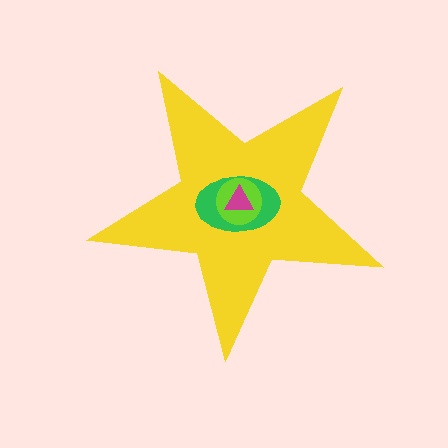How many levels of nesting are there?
4.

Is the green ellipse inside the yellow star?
Yes.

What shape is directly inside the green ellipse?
The lime circle.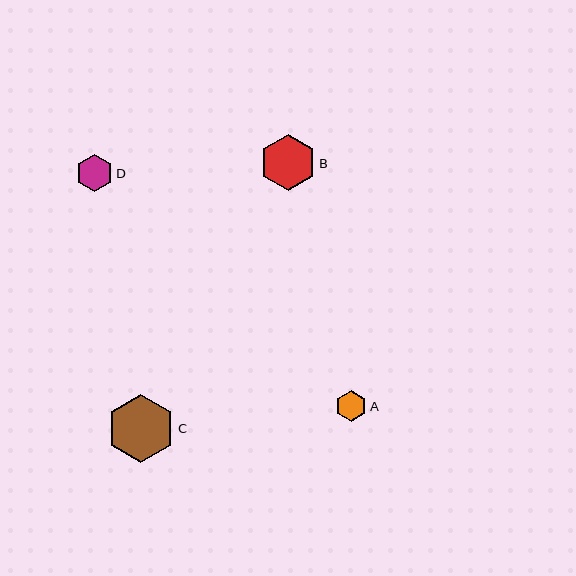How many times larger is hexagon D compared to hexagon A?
Hexagon D is approximately 1.2 times the size of hexagon A.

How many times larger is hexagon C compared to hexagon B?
Hexagon C is approximately 1.2 times the size of hexagon B.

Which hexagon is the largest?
Hexagon C is the largest with a size of approximately 68 pixels.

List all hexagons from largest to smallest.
From largest to smallest: C, B, D, A.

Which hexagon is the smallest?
Hexagon A is the smallest with a size of approximately 31 pixels.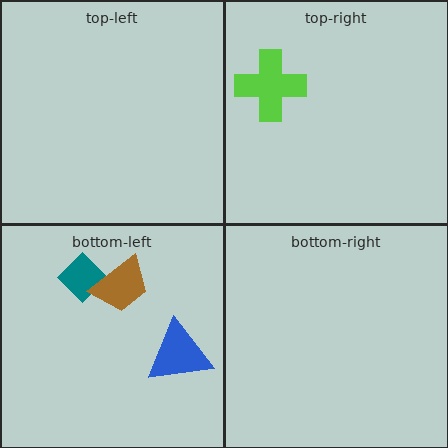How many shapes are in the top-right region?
1.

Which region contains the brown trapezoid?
The bottom-left region.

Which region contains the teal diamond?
The bottom-left region.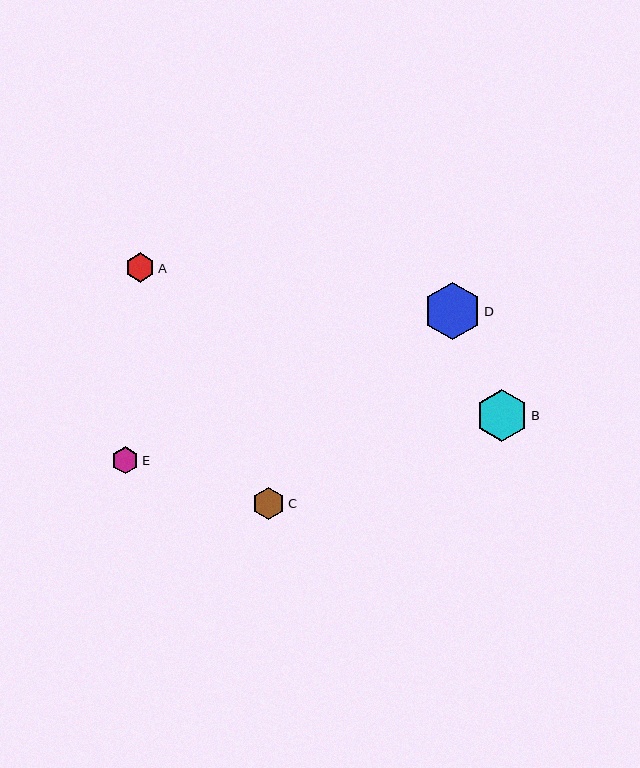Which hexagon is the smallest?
Hexagon E is the smallest with a size of approximately 27 pixels.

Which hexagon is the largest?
Hexagon D is the largest with a size of approximately 57 pixels.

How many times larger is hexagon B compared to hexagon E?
Hexagon B is approximately 1.9 times the size of hexagon E.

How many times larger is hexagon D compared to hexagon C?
Hexagon D is approximately 1.8 times the size of hexagon C.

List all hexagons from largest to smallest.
From largest to smallest: D, B, C, A, E.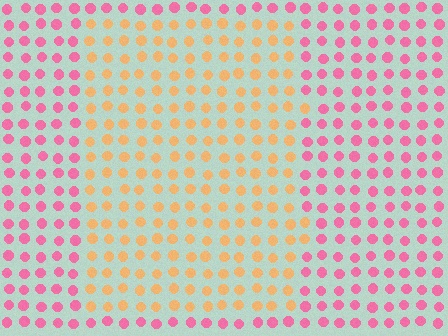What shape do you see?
I see a rectangle.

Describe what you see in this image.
The image is filled with small pink elements in a uniform arrangement. A rectangle-shaped region is visible where the elements are tinted to a slightly different hue, forming a subtle color boundary.